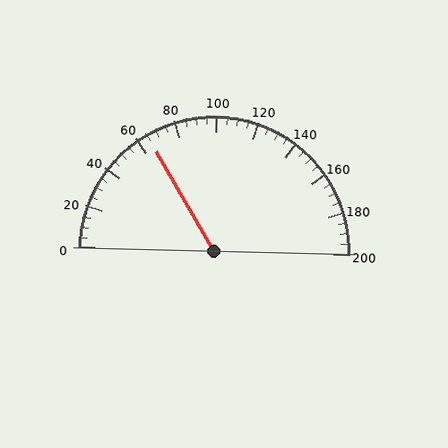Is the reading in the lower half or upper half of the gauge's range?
The reading is in the lower half of the range (0 to 200).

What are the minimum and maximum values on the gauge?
The gauge ranges from 0 to 200.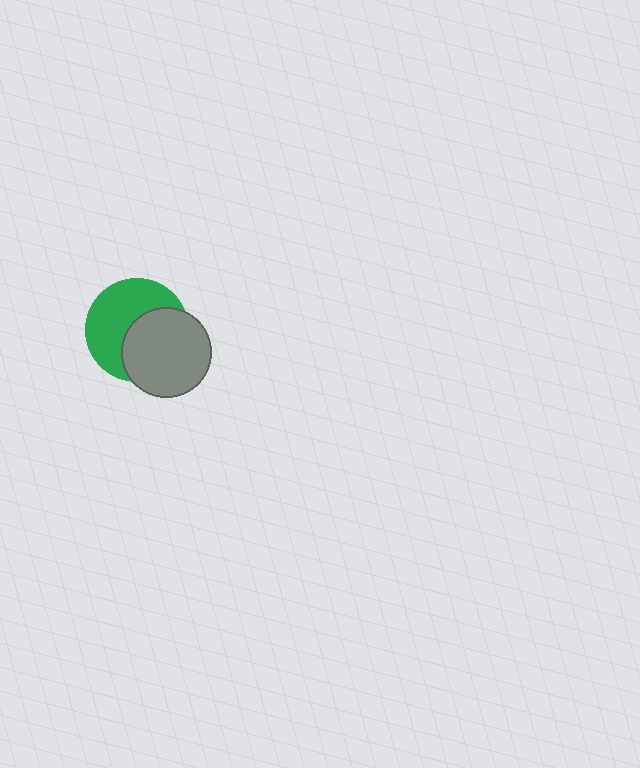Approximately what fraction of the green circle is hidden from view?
Roughly 46% of the green circle is hidden behind the gray circle.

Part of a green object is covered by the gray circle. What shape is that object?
It is a circle.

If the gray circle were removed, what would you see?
You would see the complete green circle.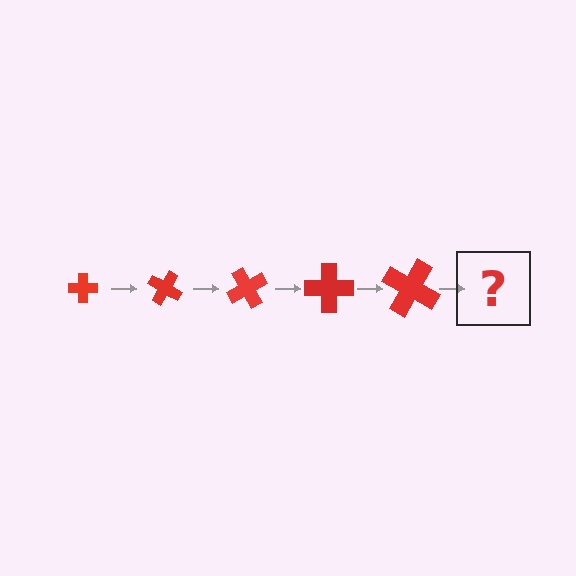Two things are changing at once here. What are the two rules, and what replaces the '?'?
The two rules are that the cross grows larger each step and it rotates 30 degrees each step. The '?' should be a cross, larger than the previous one and rotated 150 degrees from the start.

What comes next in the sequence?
The next element should be a cross, larger than the previous one and rotated 150 degrees from the start.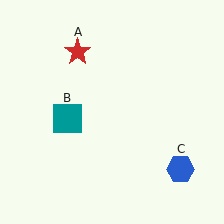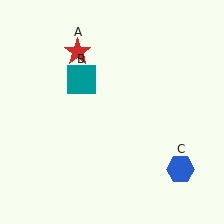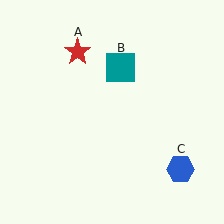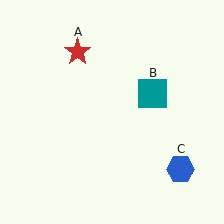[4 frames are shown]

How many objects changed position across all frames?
1 object changed position: teal square (object B).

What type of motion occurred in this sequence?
The teal square (object B) rotated clockwise around the center of the scene.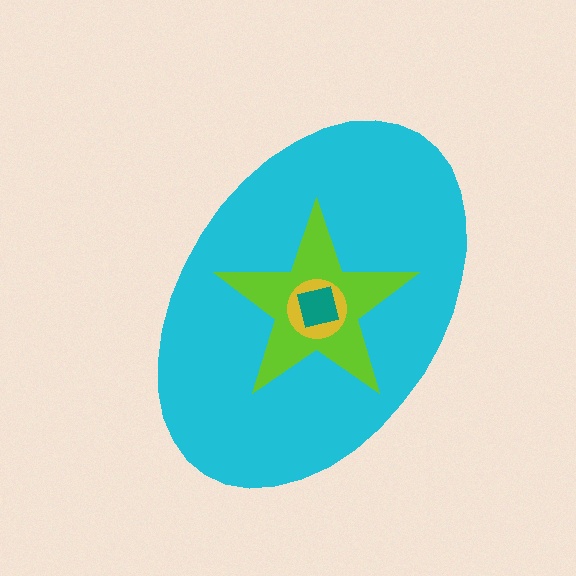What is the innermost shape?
The teal square.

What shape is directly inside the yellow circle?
The teal square.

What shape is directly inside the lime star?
The yellow circle.